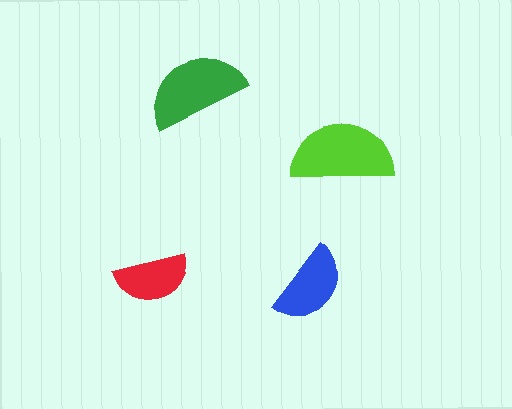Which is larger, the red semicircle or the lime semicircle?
The lime one.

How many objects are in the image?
There are 4 objects in the image.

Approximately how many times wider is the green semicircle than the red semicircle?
About 1.5 times wider.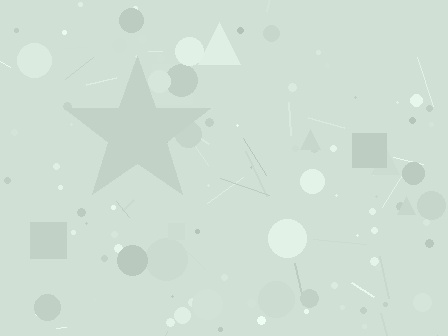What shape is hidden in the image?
A star is hidden in the image.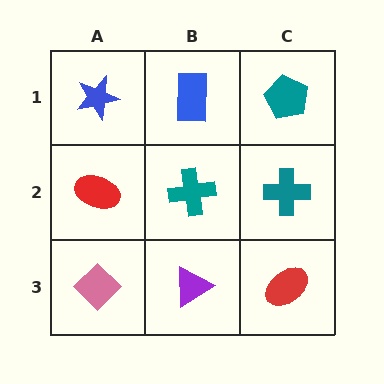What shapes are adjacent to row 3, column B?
A teal cross (row 2, column B), a pink diamond (row 3, column A), a red ellipse (row 3, column C).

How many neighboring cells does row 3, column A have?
2.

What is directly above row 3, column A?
A red ellipse.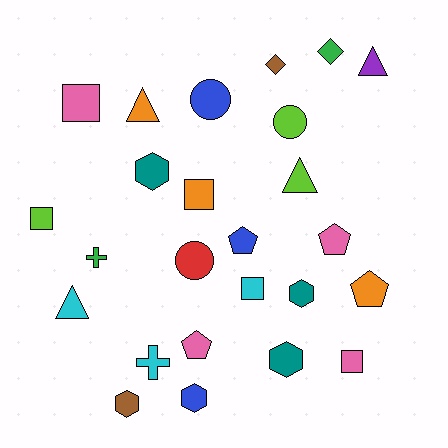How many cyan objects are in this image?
There are 3 cyan objects.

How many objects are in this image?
There are 25 objects.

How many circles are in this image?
There are 3 circles.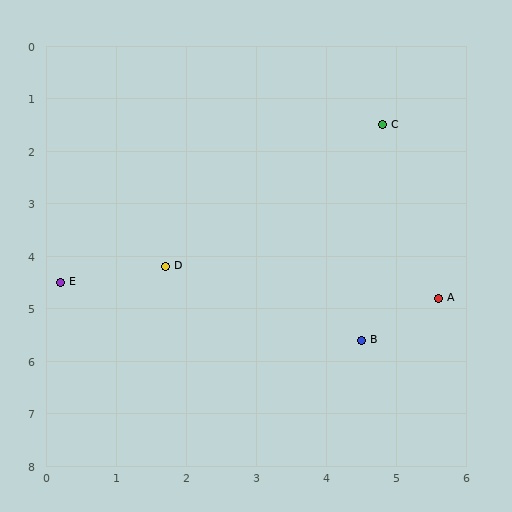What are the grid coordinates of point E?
Point E is at approximately (0.2, 4.5).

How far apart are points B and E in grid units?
Points B and E are about 4.4 grid units apart.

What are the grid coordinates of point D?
Point D is at approximately (1.7, 4.2).